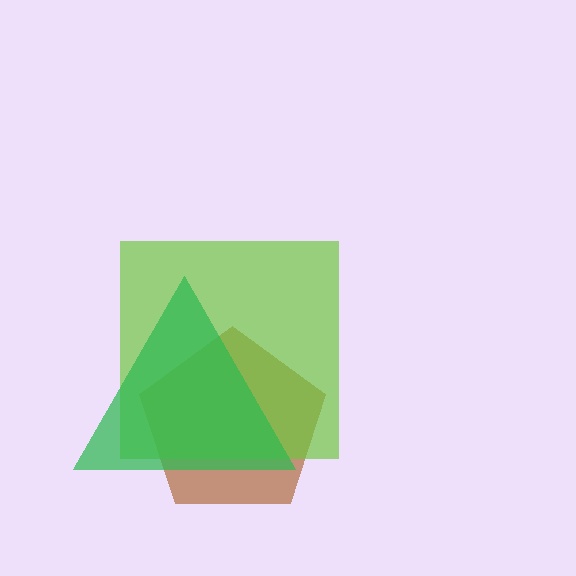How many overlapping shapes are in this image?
There are 3 overlapping shapes in the image.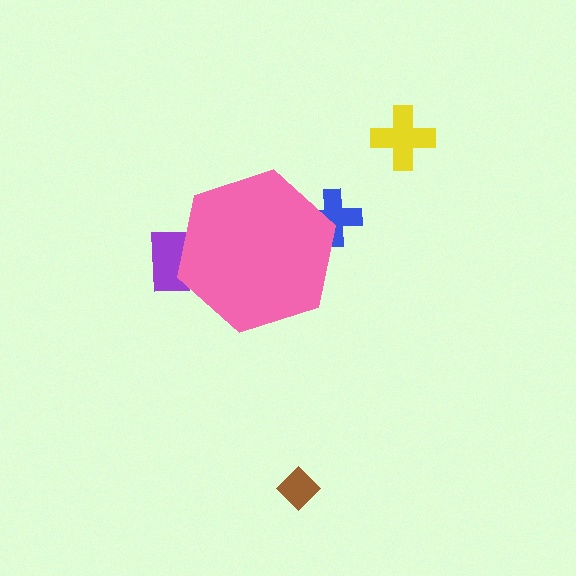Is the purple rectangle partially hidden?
Yes, the purple rectangle is partially hidden behind the pink hexagon.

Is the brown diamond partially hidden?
No, the brown diamond is fully visible.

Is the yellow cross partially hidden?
No, the yellow cross is fully visible.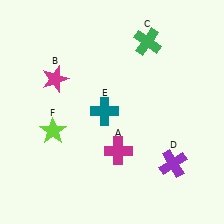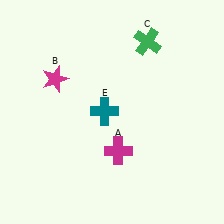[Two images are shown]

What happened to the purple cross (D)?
The purple cross (D) was removed in Image 2. It was in the bottom-right area of Image 1.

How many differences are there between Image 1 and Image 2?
There are 2 differences between the two images.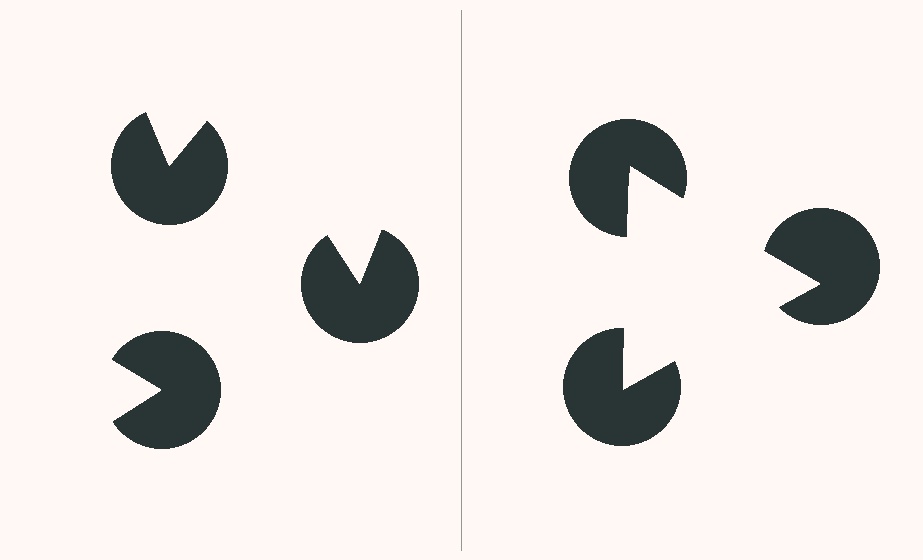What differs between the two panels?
The pac-man discs are positioned identically on both sides; only the wedge orientations differ. On the right they align to a triangle; on the left they are misaligned.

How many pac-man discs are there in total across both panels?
6 — 3 on each side.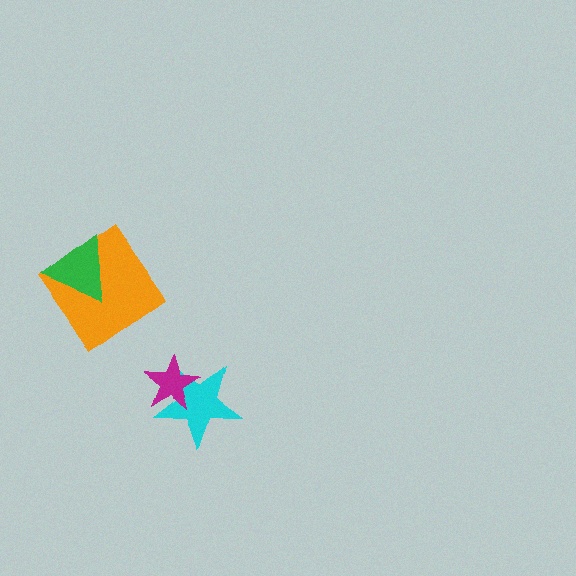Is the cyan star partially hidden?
Yes, it is partially covered by another shape.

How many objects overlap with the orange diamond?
1 object overlaps with the orange diamond.